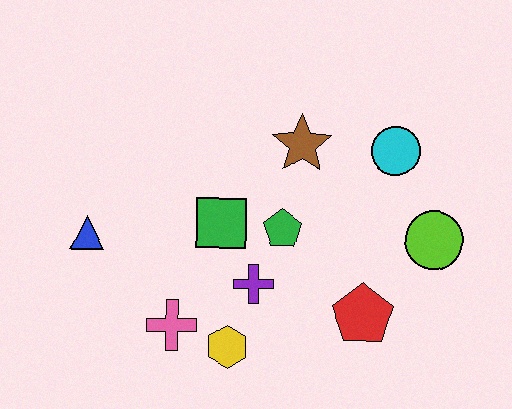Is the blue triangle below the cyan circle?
Yes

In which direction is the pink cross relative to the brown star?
The pink cross is below the brown star.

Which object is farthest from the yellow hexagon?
The cyan circle is farthest from the yellow hexagon.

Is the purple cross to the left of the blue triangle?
No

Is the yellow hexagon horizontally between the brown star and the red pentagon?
No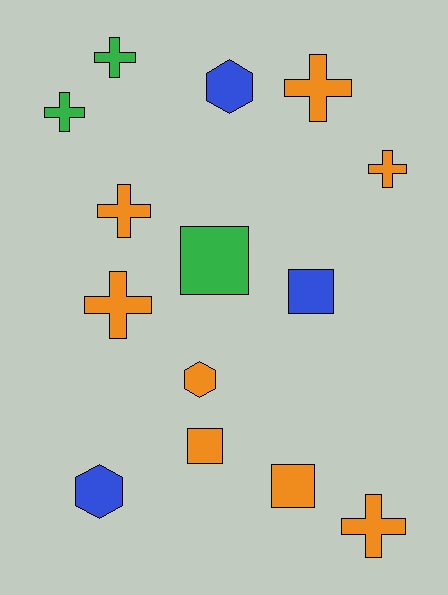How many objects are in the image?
There are 14 objects.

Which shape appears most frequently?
Cross, with 7 objects.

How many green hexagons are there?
There are no green hexagons.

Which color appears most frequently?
Orange, with 8 objects.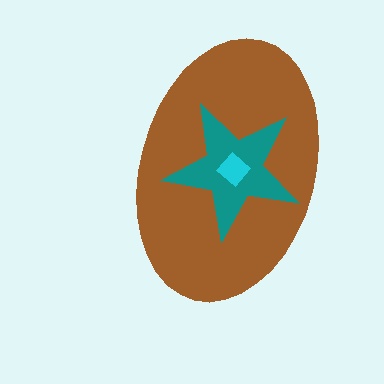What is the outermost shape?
The brown ellipse.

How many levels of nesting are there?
3.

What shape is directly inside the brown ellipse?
The teal star.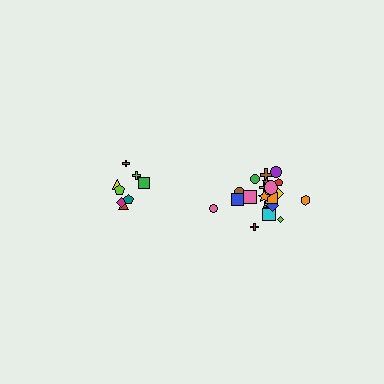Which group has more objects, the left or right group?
The right group.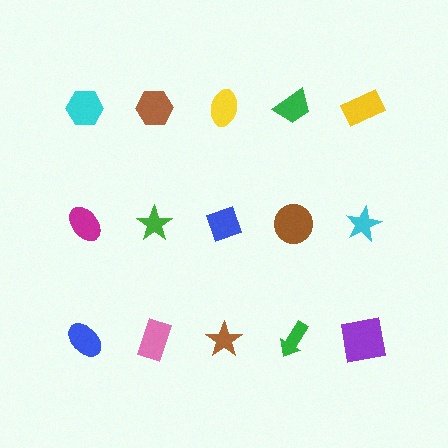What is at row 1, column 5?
A yellow rectangle.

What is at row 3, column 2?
A pink rectangle.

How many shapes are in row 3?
5 shapes.